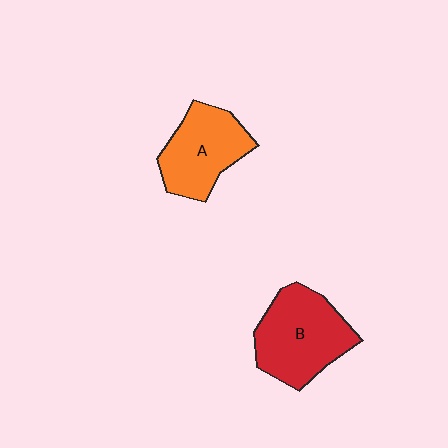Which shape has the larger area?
Shape B (red).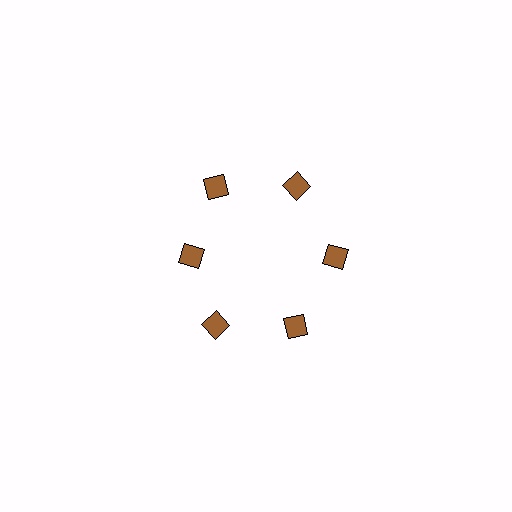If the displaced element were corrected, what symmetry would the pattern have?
It would have 6-fold rotational symmetry — the pattern would map onto itself every 60 degrees.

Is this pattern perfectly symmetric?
No. The 6 brown diamonds are arranged in a ring, but one element near the 9 o'clock position is pulled inward toward the center, breaking the 6-fold rotational symmetry.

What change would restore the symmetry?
The symmetry would be restored by moving it outward, back onto the ring so that all 6 diamonds sit at equal angles and equal distance from the center.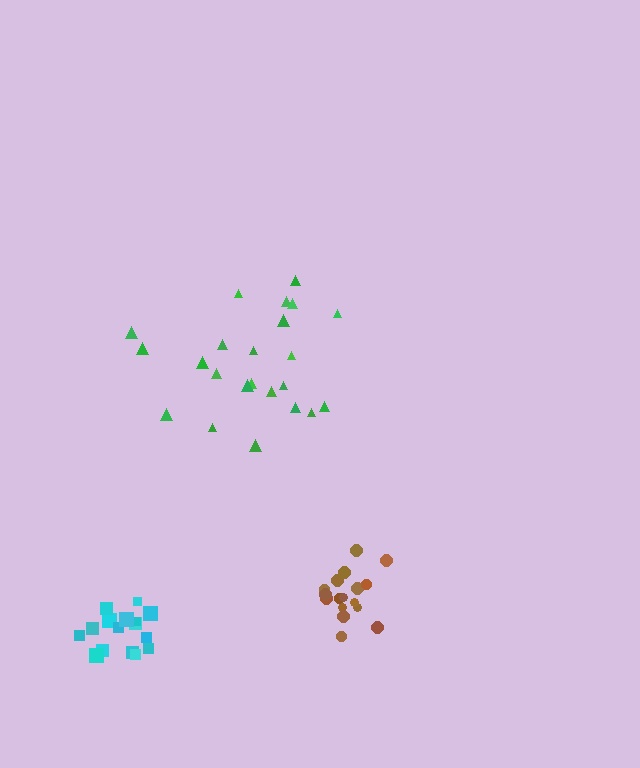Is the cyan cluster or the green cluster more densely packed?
Cyan.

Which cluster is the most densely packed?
Brown.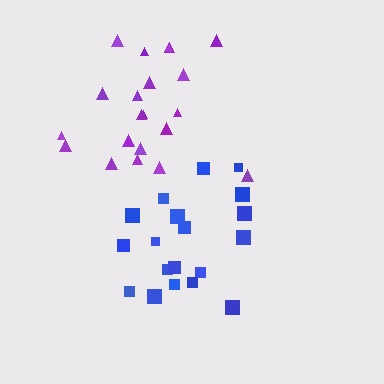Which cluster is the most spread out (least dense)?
Purple.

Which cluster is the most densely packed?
Blue.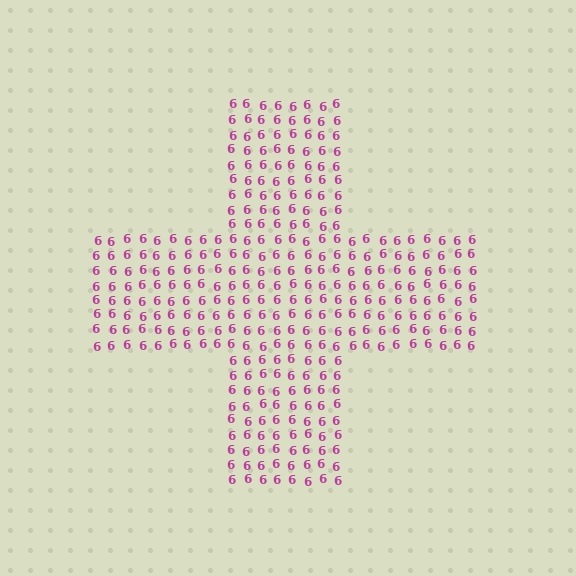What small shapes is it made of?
It is made of small digit 6's.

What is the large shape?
The large shape is a cross.